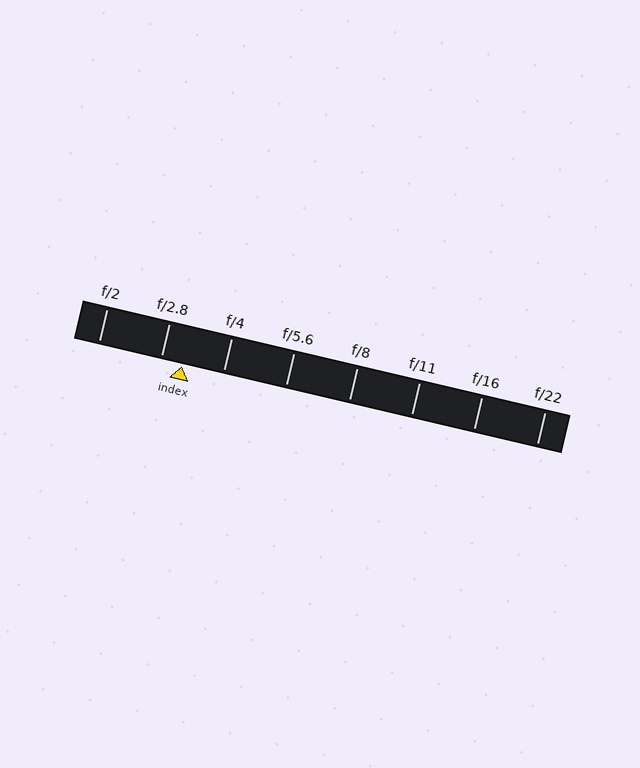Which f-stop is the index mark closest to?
The index mark is closest to f/2.8.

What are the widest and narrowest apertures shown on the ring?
The widest aperture shown is f/2 and the narrowest is f/22.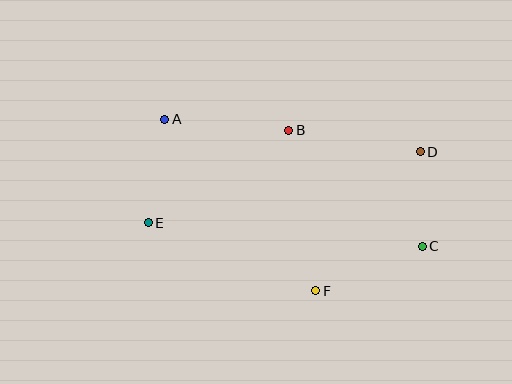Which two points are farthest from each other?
Points A and C are farthest from each other.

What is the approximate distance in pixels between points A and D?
The distance between A and D is approximately 258 pixels.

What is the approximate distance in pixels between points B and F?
The distance between B and F is approximately 163 pixels.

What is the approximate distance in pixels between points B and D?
The distance between B and D is approximately 133 pixels.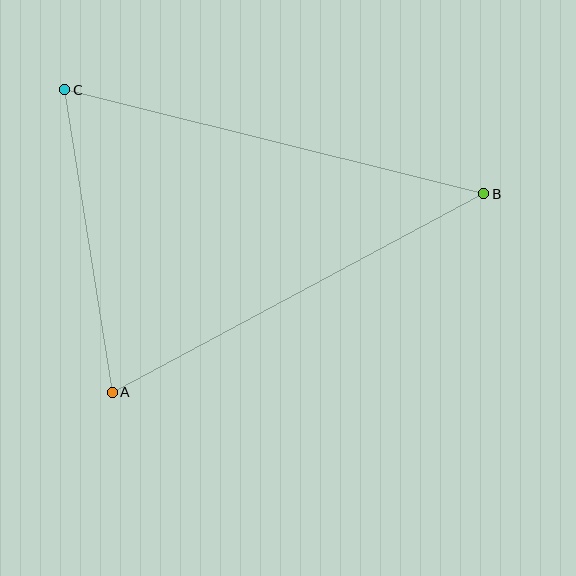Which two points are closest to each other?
Points A and C are closest to each other.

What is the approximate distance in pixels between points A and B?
The distance between A and B is approximately 421 pixels.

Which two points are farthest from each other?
Points B and C are farthest from each other.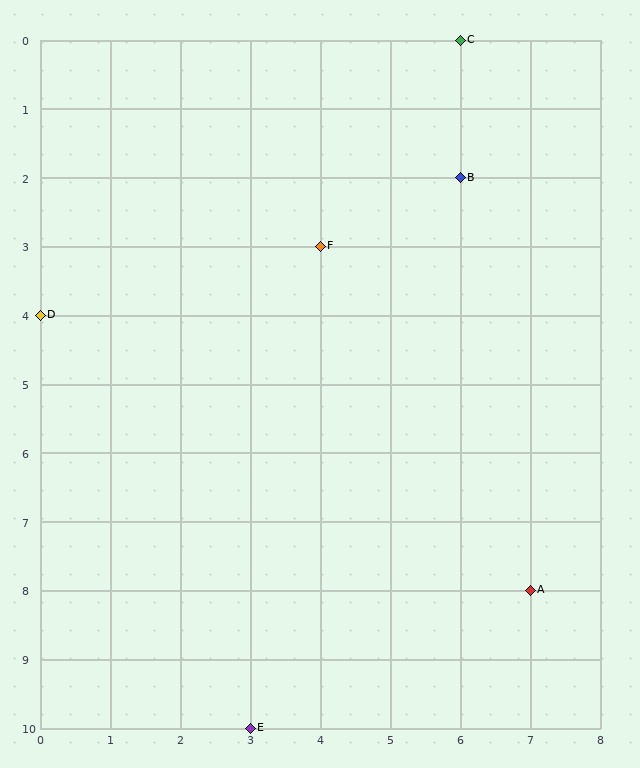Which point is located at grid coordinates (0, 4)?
Point D is at (0, 4).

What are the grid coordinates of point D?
Point D is at grid coordinates (0, 4).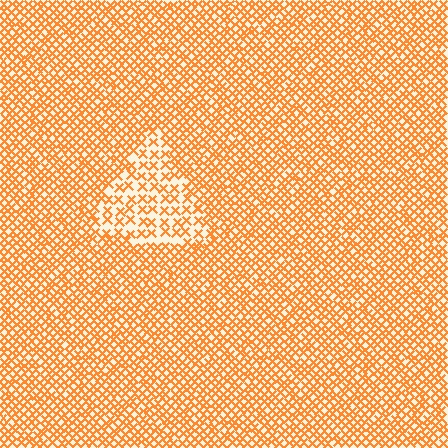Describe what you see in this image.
The image contains small orange elements arranged at two different densities. A triangle-shaped region is visible where the elements are less densely packed than the surrounding area.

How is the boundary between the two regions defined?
The boundary is defined by a change in element density (approximately 2.0x ratio). All elements are the same color, size, and shape.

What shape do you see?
I see a triangle.